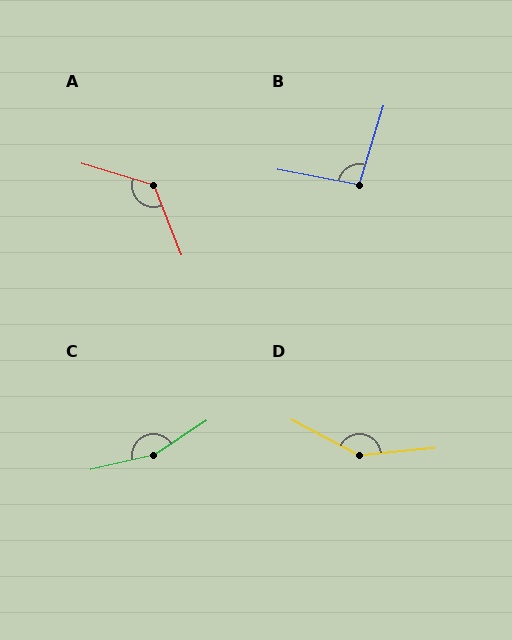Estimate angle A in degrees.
Approximately 128 degrees.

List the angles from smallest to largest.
B (96°), A (128°), D (146°), C (159°).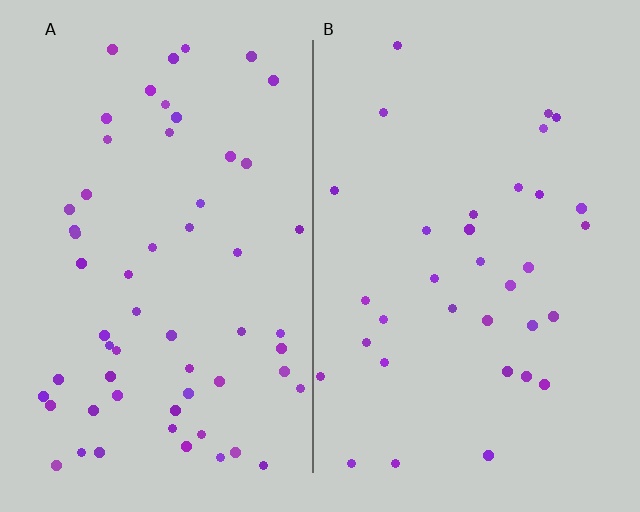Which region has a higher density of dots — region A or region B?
A (the left).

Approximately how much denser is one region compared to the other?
Approximately 1.7× — region A over region B.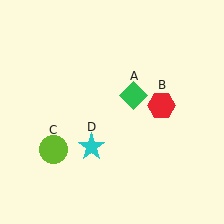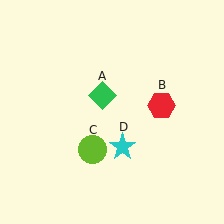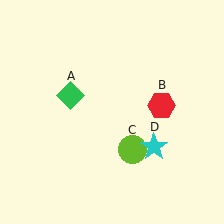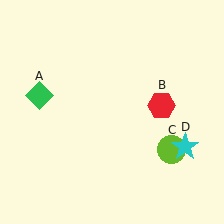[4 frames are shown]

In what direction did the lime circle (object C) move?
The lime circle (object C) moved right.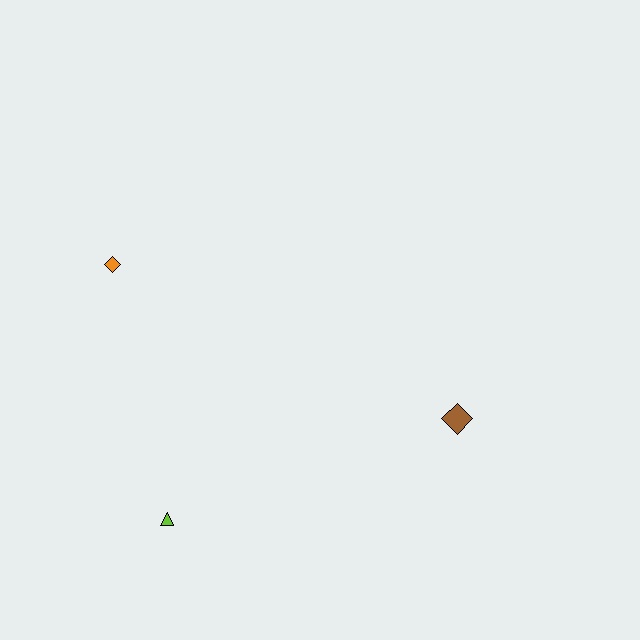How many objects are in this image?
There are 3 objects.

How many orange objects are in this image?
There is 1 orange object.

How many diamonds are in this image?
There are 2 diamonds.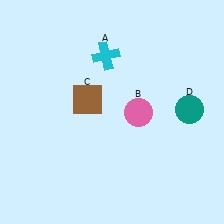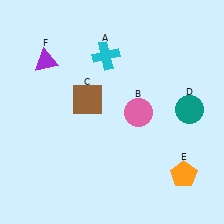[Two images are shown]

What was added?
An orange pentagon (E), a purple triangle (F) were added in Image 2.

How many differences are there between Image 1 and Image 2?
There are 2 differences between the two images.